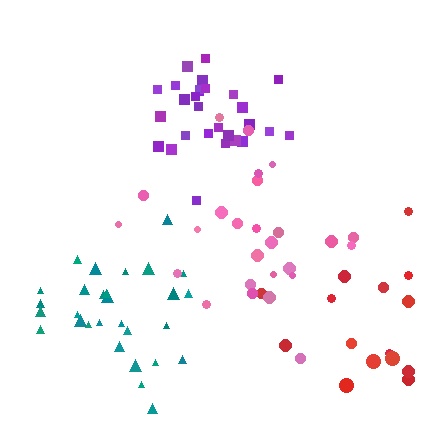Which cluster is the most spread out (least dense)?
Red.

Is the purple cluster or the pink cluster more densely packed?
Purple.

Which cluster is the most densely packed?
Purple.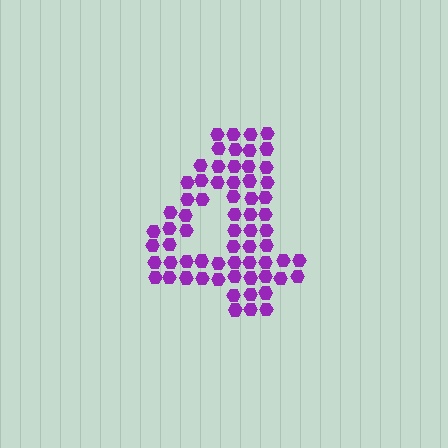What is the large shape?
The large shape is the digit 4.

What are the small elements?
The small elements are hexagons.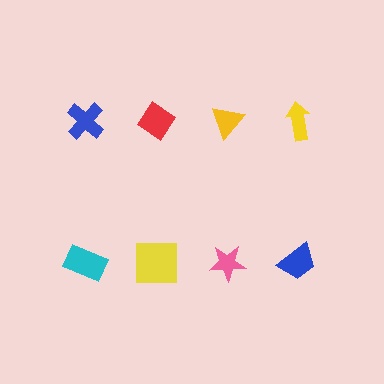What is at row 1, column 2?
A red diamond.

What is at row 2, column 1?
A cyan rectangle.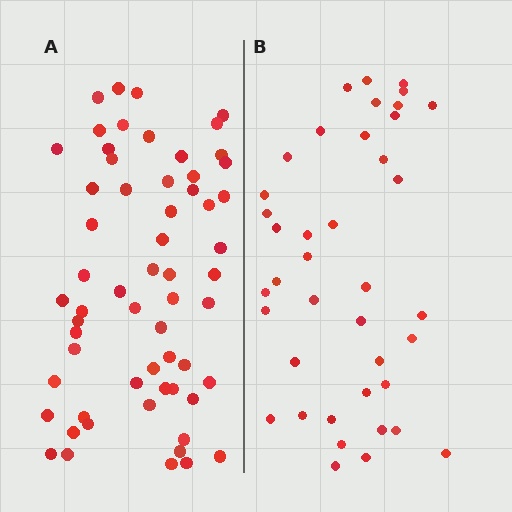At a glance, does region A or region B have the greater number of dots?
Region A (the left region) has more dots.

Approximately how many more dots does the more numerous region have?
Region A has approximately 20 more dots than region B.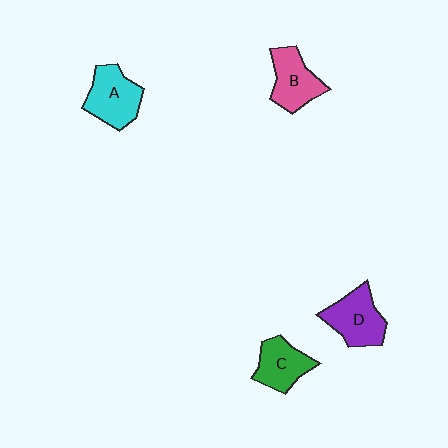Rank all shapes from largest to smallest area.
From largest to smallest: D (purple), A (cyan), B (pink), C (green).